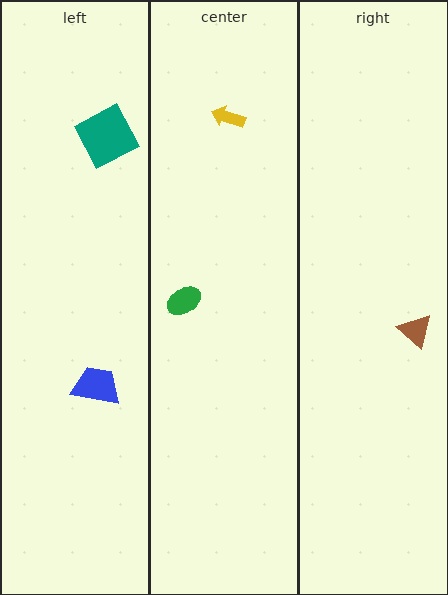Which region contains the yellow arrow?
The center region.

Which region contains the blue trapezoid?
The left region.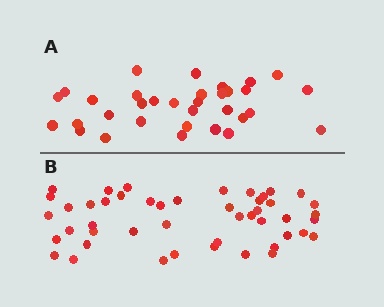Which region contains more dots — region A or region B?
Region B (the bottom region) has more dots.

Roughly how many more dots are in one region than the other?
Region B has approximately 15 more dots than region A.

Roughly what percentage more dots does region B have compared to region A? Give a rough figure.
About 40% more.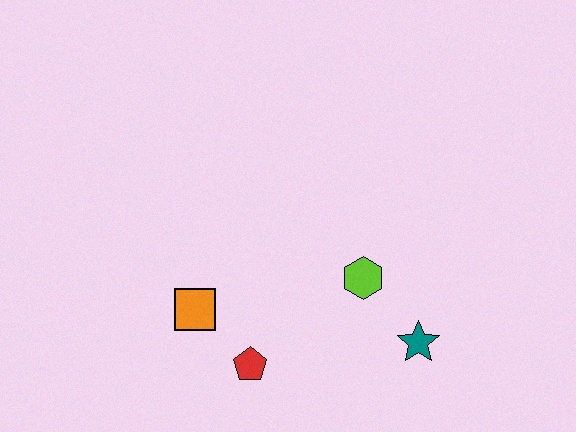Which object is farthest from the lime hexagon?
The orange square is farthest from the lime hexagon.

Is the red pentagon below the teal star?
Yes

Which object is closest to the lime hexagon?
The teal star is closest to the lime hexagon.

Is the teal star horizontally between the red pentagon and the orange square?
No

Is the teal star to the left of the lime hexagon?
No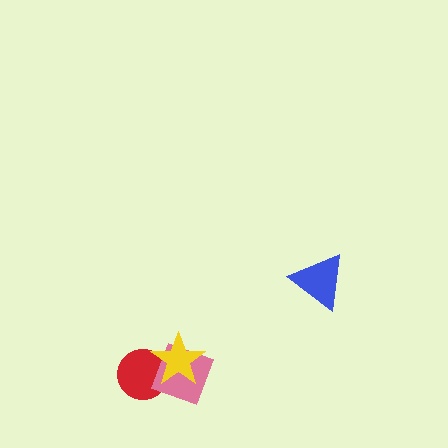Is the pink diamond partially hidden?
Yes, it is partially covered by another shape.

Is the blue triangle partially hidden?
No, no other shape covers it.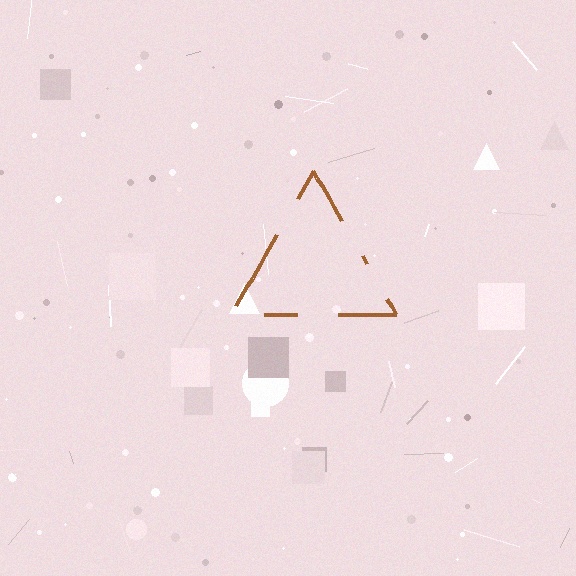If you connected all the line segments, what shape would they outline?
They would outline a triangle.